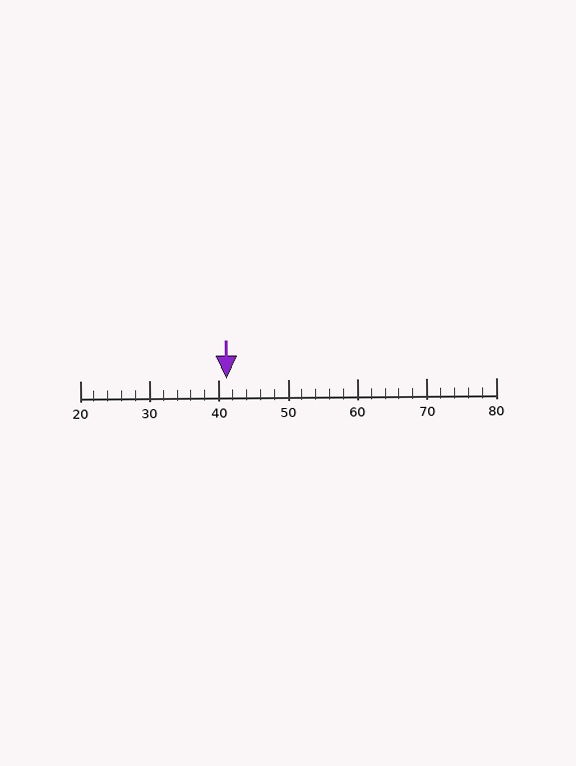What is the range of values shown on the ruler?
The ruler shows values from 20 to 80.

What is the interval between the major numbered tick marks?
The major tick marks are spaced 10 units apart.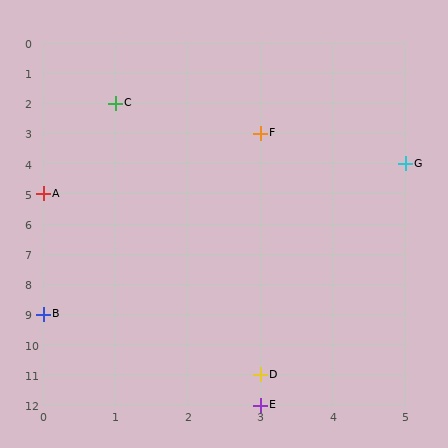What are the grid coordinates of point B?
Point B is at grid coordinates (0, 9).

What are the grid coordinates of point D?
Point D is at grid coordinates (3, 11).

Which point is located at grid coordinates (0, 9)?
Point B is at (0, 9).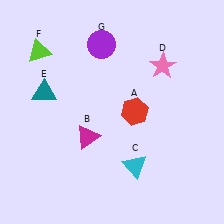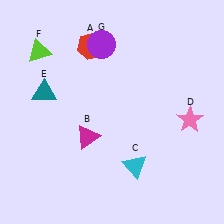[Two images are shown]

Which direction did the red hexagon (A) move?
The red hexagon (A) moved up.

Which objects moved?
The objects that moved are: the red hexagon (A), the pink star (D).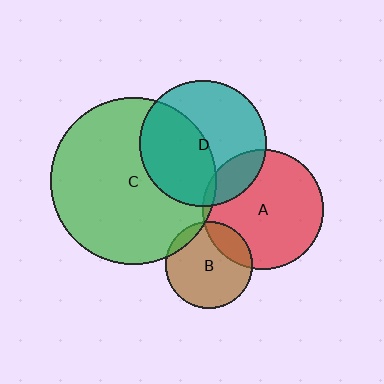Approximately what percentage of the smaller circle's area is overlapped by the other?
Approximately 10%.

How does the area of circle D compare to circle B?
Approximately 2.1 times.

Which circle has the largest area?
Circle C (green).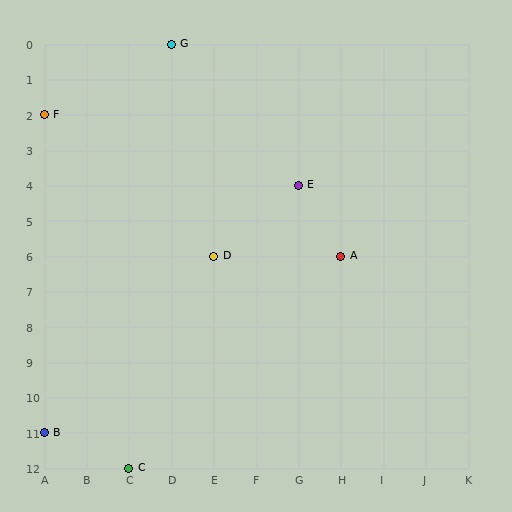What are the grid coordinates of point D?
Point D is at grid coordinates (E, 6).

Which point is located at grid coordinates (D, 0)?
Point G is at (D, 0).